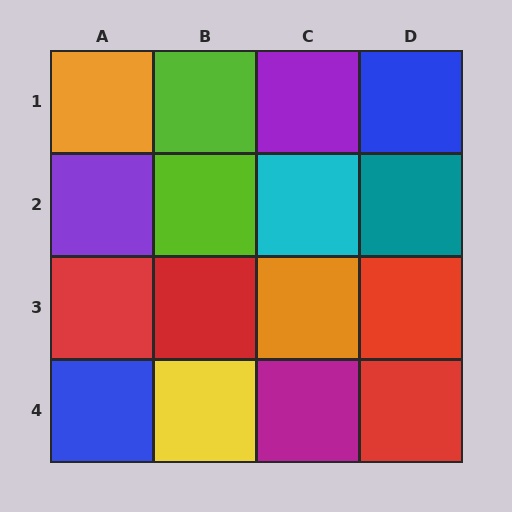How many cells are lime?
2 cells are lime.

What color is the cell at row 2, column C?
Cyan.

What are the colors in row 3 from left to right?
Red, red, orange, red.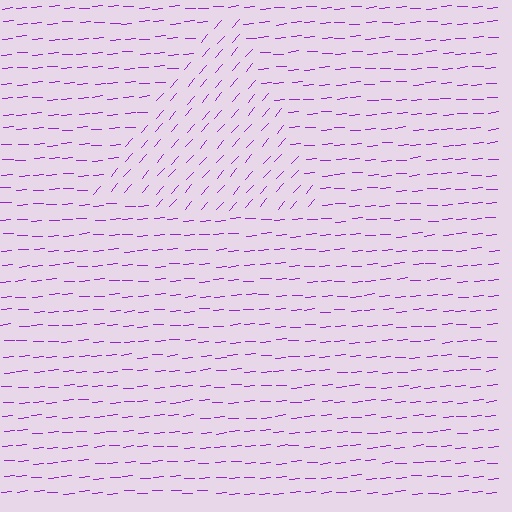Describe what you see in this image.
The image is filled with small purple line segments. A triangle region in the image has lines oriented differently from the surrounding lines, creating a visible texture boundary.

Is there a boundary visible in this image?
Yes, there is a texture boundary formed by a change in line orientation.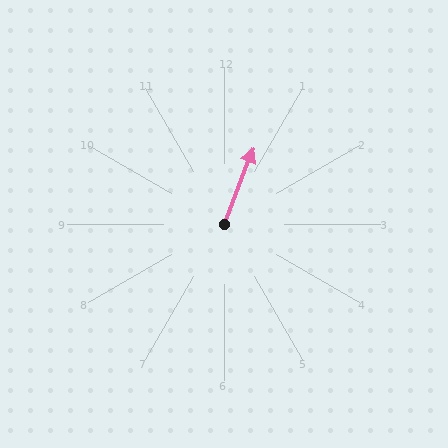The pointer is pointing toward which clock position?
Roughly 1 o'clock.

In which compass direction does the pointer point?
North.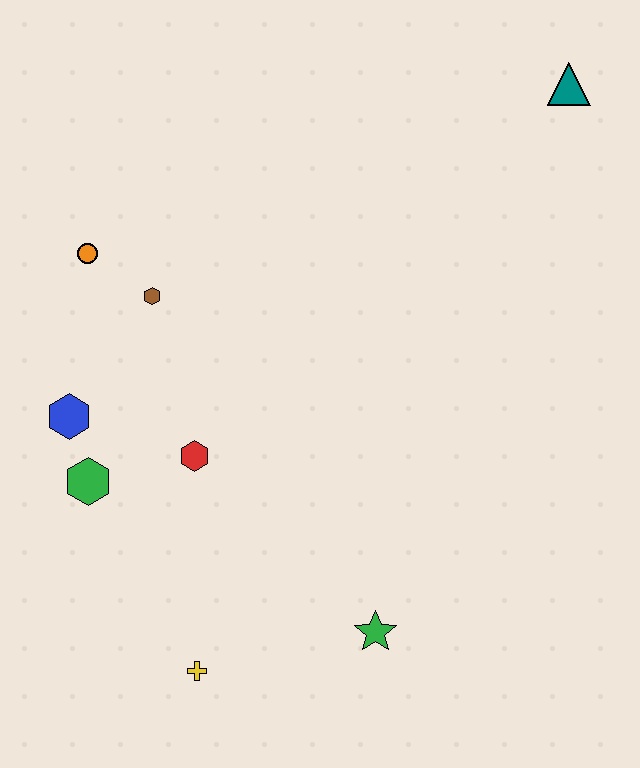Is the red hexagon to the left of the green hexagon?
No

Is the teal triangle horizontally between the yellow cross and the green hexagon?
No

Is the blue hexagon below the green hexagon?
No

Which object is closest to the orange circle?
The brown hexagon is closest to the orange circle.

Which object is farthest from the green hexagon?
The teal triangle is farthest from the green hexagon.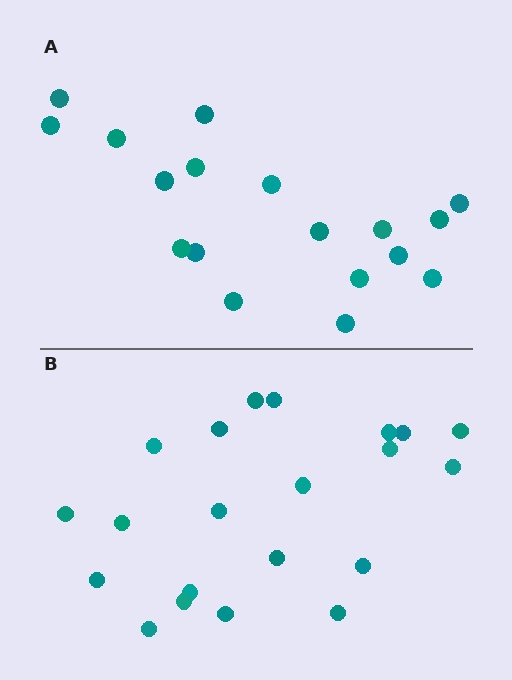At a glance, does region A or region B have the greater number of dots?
Region B (the bottom region) has more dots.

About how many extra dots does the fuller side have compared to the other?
Region B has just a few more — roughly 2 or 3 more dots than region A.